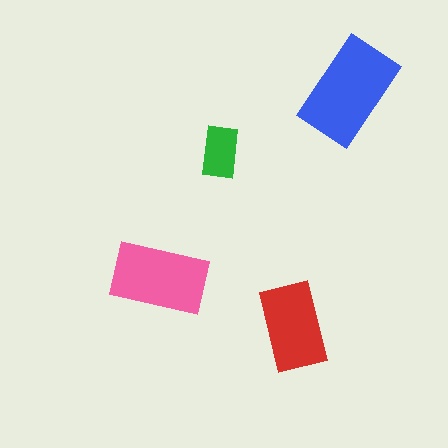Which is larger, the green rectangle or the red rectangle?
The red one.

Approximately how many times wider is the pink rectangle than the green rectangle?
About 2 times wider.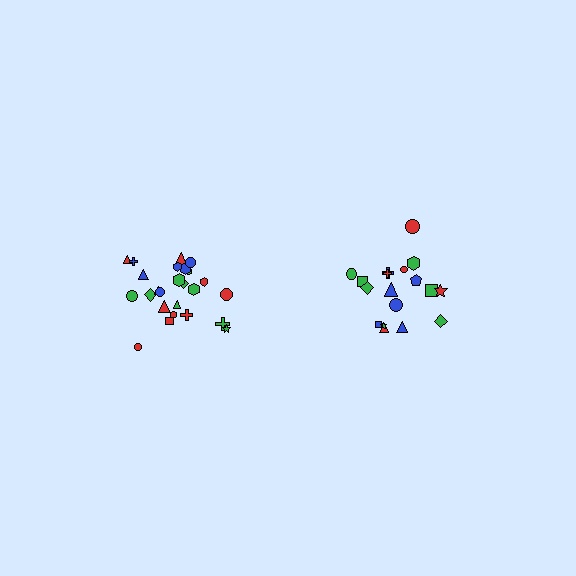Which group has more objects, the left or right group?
The left group.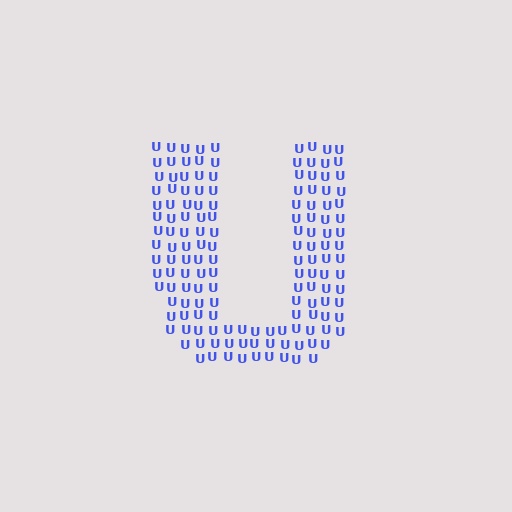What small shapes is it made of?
It is made of small letter U's.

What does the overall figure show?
The overall figure shows the letter U.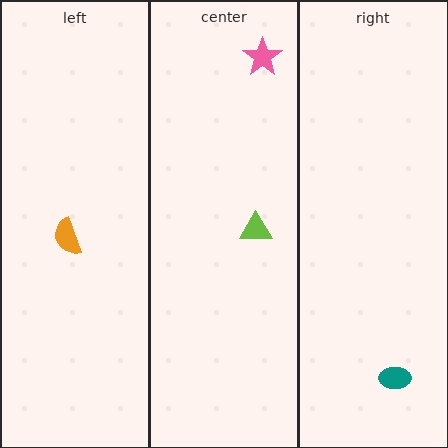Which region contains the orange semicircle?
The left region.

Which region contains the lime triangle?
The center region.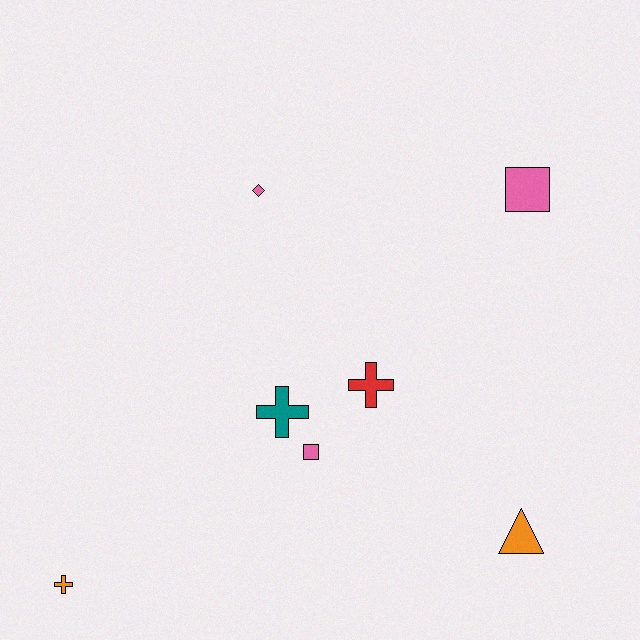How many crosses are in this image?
There are 3 crosses.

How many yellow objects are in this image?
There are no yellow objects.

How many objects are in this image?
There are 7 objects.